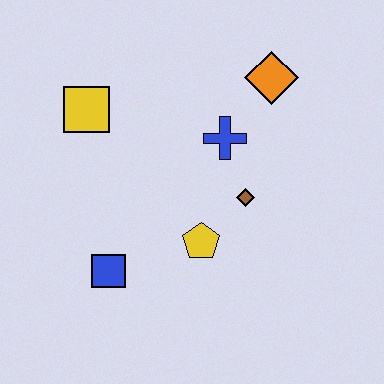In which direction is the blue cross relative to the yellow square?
The blue cross is to the right of the yellow square.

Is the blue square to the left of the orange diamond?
Yes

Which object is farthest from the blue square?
The orange diamond is farthest from the blue square.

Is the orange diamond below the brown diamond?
No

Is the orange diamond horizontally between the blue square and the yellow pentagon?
No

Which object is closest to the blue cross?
The brown diamond is closest to the blue cross.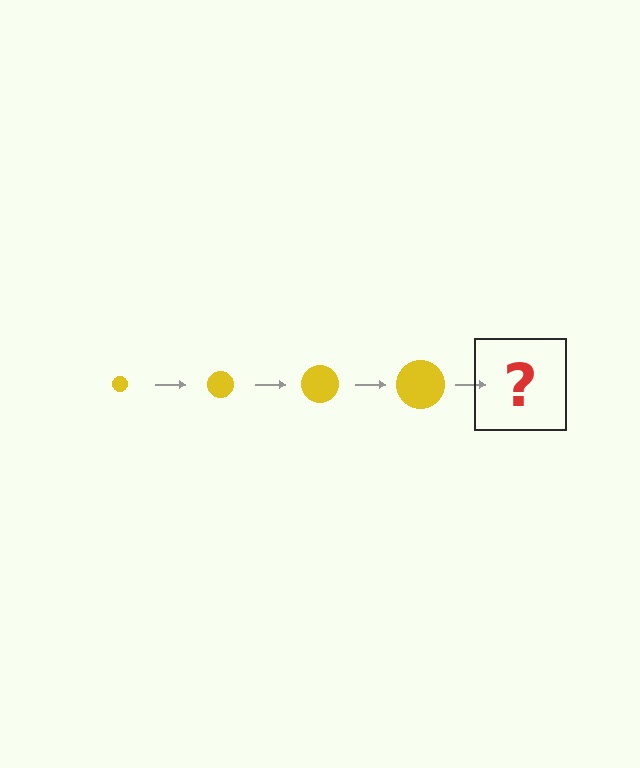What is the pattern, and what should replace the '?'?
The pattern is that the circle gets progressively larger each step. The '?' should be a yellow circle, larger than the previous one.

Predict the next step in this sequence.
The next step is a yellow circle, larger than the previous one.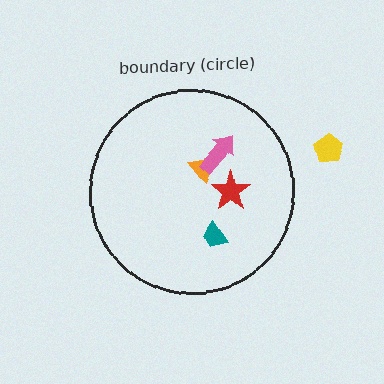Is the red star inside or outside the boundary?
Inside.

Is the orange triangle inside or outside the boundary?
Inside.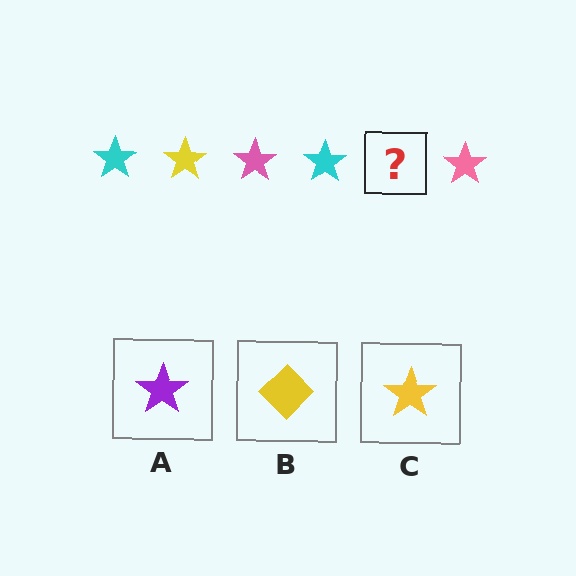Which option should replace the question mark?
Option C.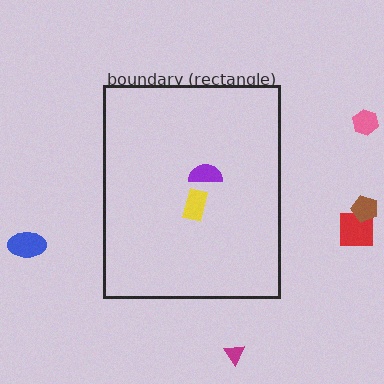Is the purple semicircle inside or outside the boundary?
Inside.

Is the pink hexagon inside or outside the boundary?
Outside.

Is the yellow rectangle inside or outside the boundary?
Inside.